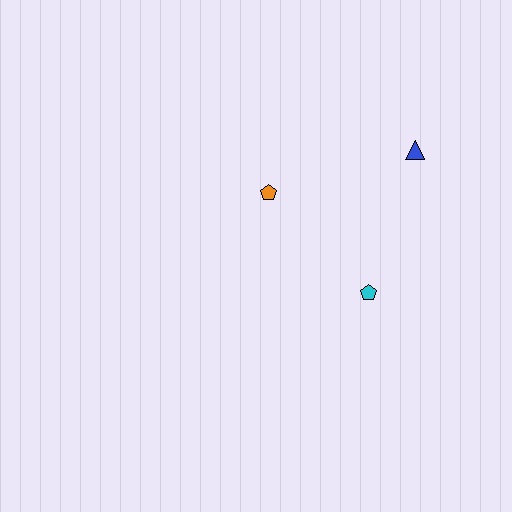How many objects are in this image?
There are 3 objects.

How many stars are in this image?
There are no stars.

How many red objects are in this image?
There are no red objects.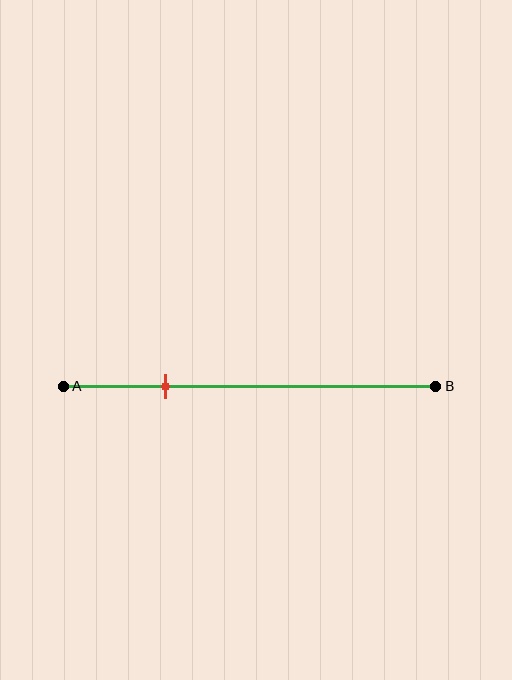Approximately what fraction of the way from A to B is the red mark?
The red mark is approximately 25% of the way from A to B.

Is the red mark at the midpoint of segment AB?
No, the mark is at about 25% from A, not at the 50% midpoint.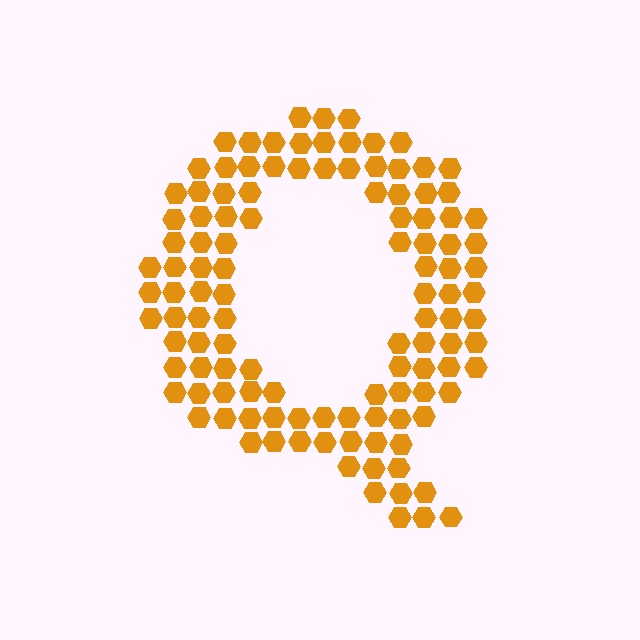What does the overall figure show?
The overall figure shows the letter Q.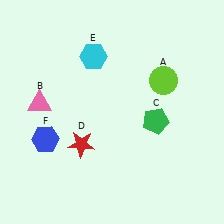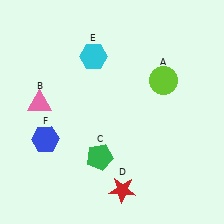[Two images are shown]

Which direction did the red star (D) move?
The red star (D) moved down.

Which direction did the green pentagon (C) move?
The green pentagon (C) moved left.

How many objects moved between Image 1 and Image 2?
2 objects moved between the two images.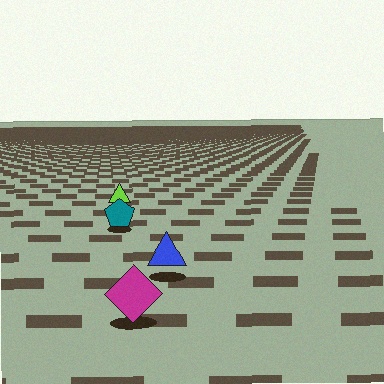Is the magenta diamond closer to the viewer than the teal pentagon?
Yes. The magenta diamond is closer — you can tell from the texture gradient: the ground texture is coarser near it.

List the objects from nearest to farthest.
From nearest to farthest: the magenta diamond, the blue triangle, the teal pentagon, the lime triangle.